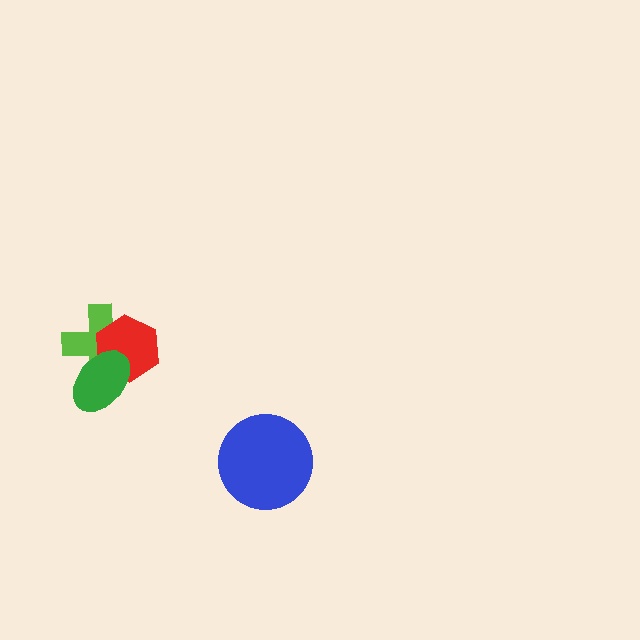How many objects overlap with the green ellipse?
2 objects overlap with the green ellipse.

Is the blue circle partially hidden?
No, no other shape covers it.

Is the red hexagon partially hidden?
Yes, it is partially covered by another shape.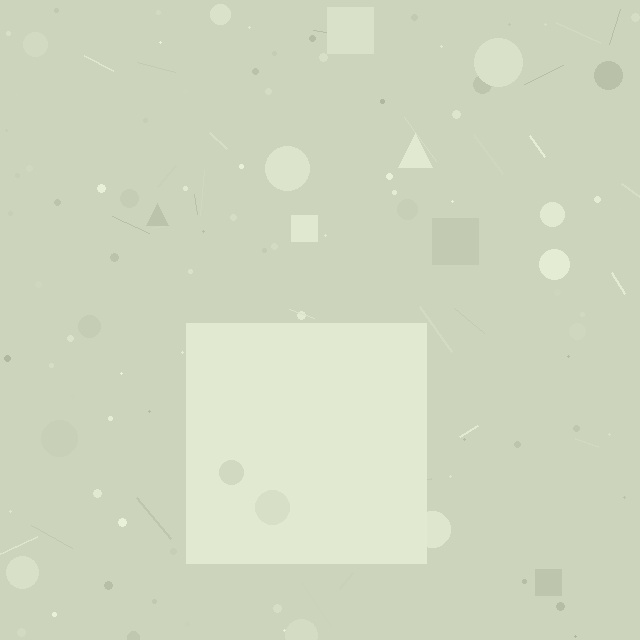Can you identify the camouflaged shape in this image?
The camouflaged shape is a square.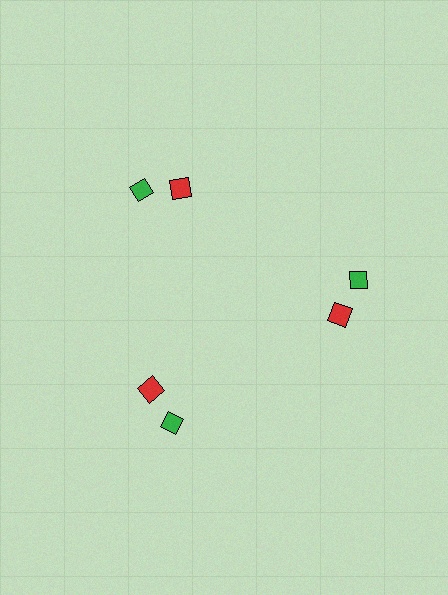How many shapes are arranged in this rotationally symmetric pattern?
There are 6 shapes, arranged in 3 groups of 2.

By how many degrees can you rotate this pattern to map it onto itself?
The pattern maps onto itself every 120 degrees of rotation.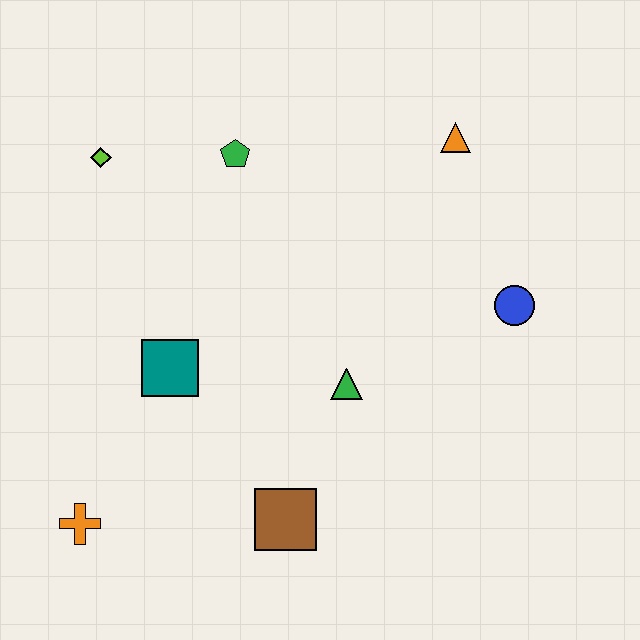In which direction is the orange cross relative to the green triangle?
The orange cross is to the left of the green triangle.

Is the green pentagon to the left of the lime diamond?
No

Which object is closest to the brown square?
The green triangle is closest to the brown square.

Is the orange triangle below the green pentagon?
No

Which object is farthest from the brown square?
The orange triangle is farthest from the brown square.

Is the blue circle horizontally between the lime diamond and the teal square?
No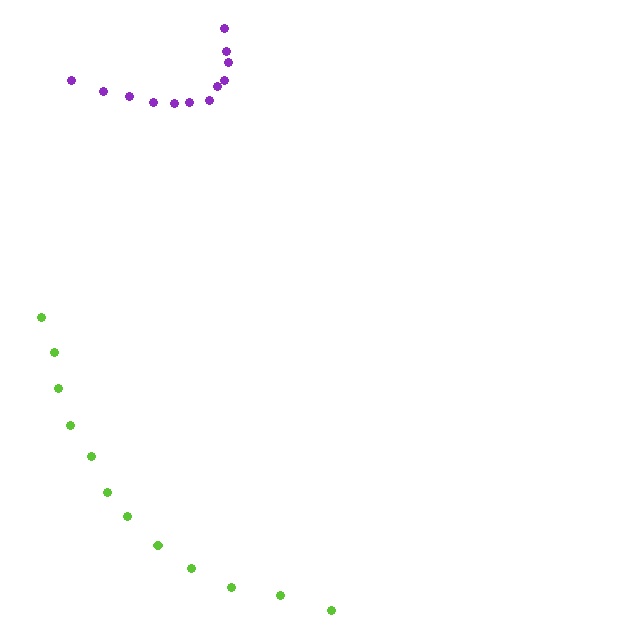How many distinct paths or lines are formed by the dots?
There are 2 distinct paths.